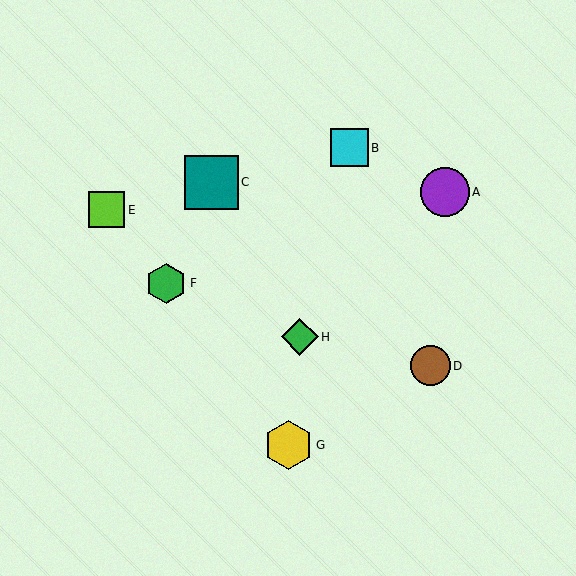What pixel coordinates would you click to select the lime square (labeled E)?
Click at (107, 210) to select the lime square E.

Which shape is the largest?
The teal square (labeled C) is the largest.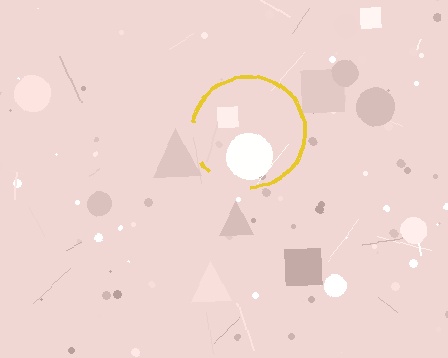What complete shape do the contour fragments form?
The contour fragments form a circle.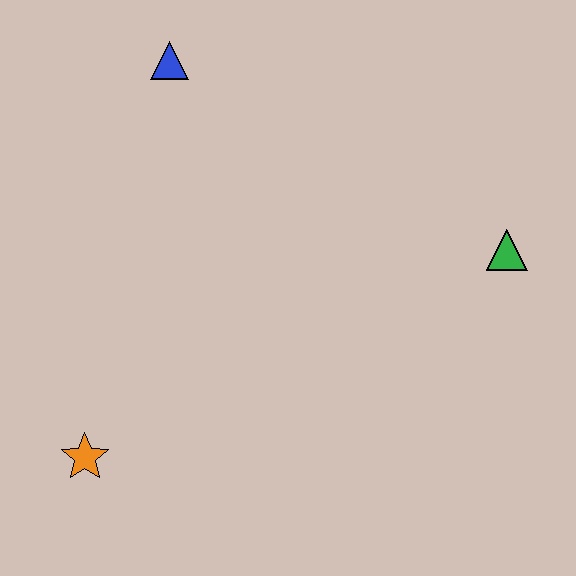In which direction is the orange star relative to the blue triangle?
The orange star is below the blue triangle.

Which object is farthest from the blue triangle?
The orange star is farthest from the blue triangle.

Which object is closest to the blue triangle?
The green triangle is closest to the blue triangle.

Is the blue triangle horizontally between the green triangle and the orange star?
Yes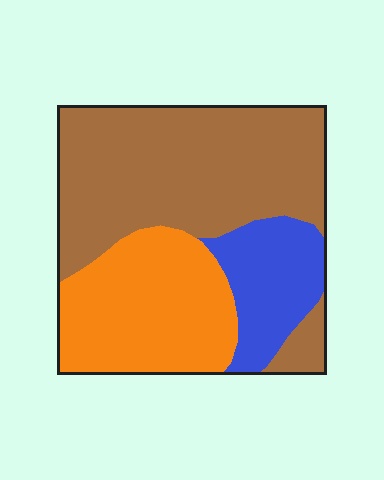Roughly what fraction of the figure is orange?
Orange takes up between a sixth and a third of the figure.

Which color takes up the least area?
Blue, at roughly 15%.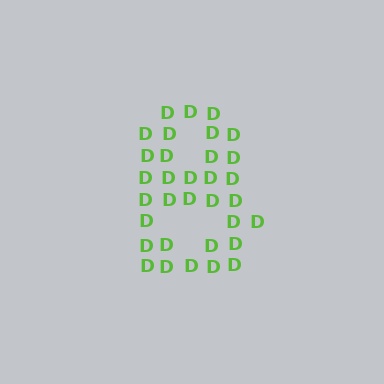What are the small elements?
The small elements are letter D's.